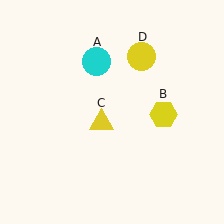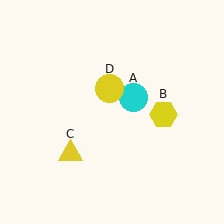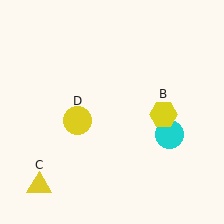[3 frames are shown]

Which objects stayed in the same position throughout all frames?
Yellow hexagon (object B) remained stationary.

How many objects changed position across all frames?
3 objects changed position: cyan circle (object A), yellow triangle (object C), yellow circle (object D).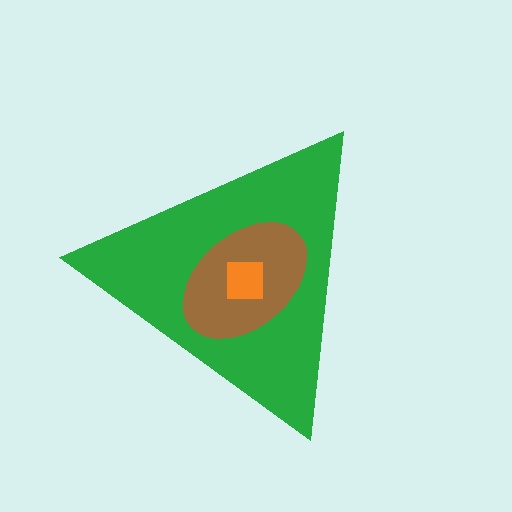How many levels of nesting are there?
3.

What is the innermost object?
The orange square.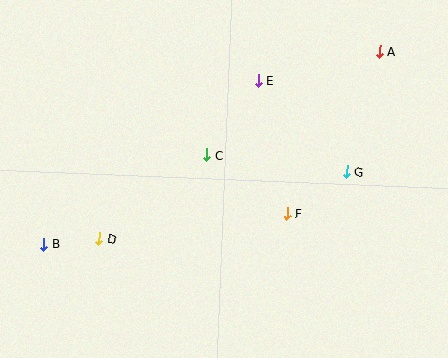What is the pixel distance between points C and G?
The distance between C and G is 141 pixels.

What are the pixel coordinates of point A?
Point A is at (380, 51).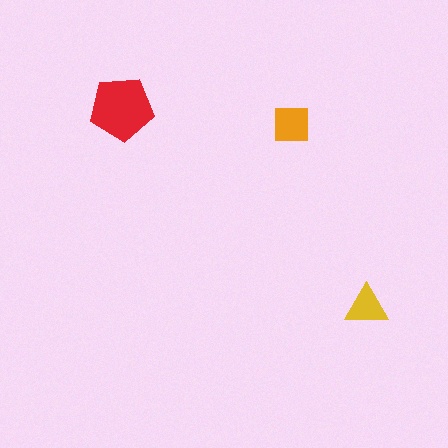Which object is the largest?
The red pentagon.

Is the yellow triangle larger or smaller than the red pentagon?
Smaller.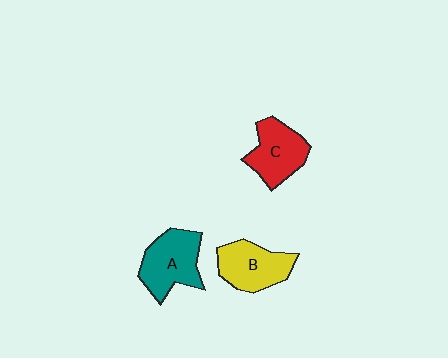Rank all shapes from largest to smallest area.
From largest to smallest: A (teal), B (yellow), C (red).